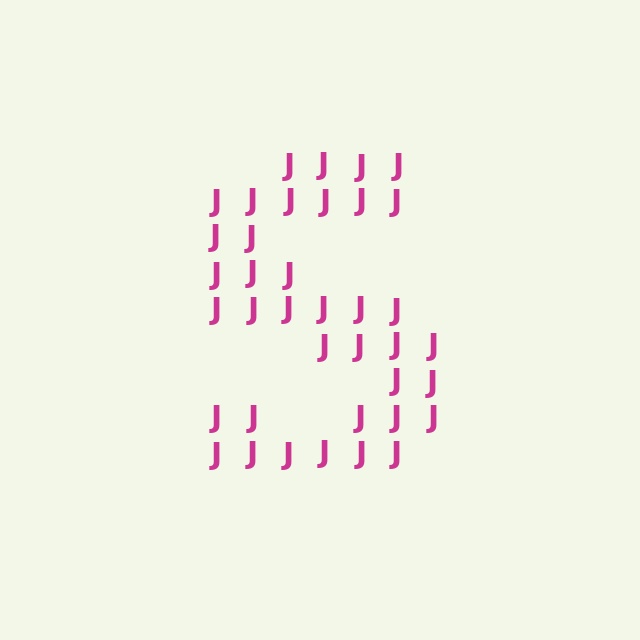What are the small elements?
The small elements are letter J's.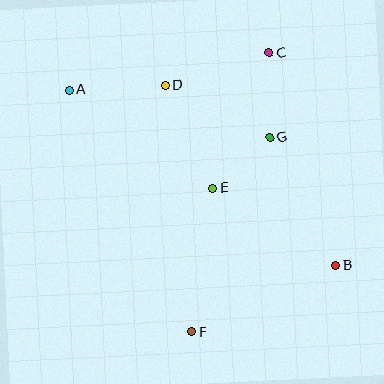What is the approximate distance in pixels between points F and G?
The distance between F and G is approximately 210 pixels.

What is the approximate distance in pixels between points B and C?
The distance between B and C is approximately 223 pixels.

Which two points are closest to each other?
Points E and G are closest to each other.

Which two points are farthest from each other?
Points A and B are farthest from each other.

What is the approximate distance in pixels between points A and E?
The distance between A and E is approximately 174 pixels.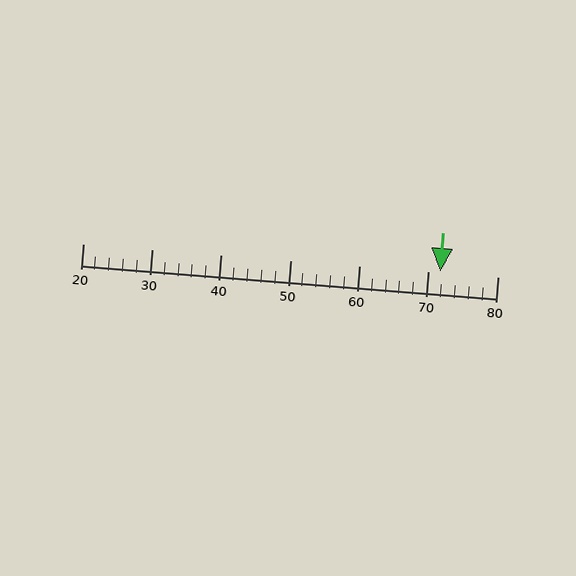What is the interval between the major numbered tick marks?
The major tick marks are spaced 10 units apart.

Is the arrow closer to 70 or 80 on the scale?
The arrow is closer to 70.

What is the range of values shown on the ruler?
The ruler shows values from 20 to 80.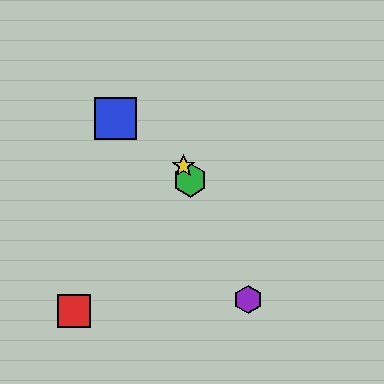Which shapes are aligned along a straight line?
The green hexagon, the yellow star, the purple hexagon are aligned along a straight line.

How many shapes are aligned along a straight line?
3 shapes (the green hexagon, the yellow star, the purple hexagon) are aligned along a straight line.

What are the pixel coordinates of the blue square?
The blue square is at (116, 118).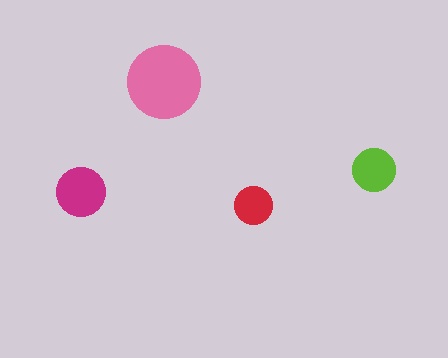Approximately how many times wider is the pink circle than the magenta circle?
About 1.5 times wider.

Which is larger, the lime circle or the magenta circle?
The magenta one.